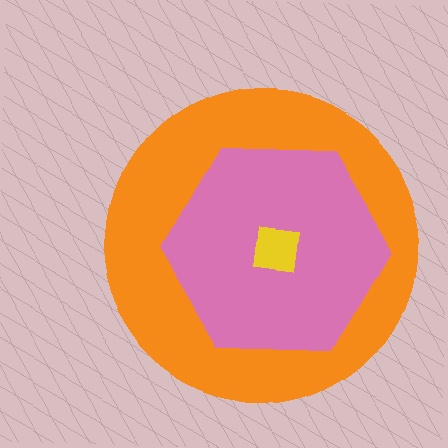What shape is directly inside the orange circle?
The pink hexagon.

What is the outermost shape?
The orange circle.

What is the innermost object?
The yellow square.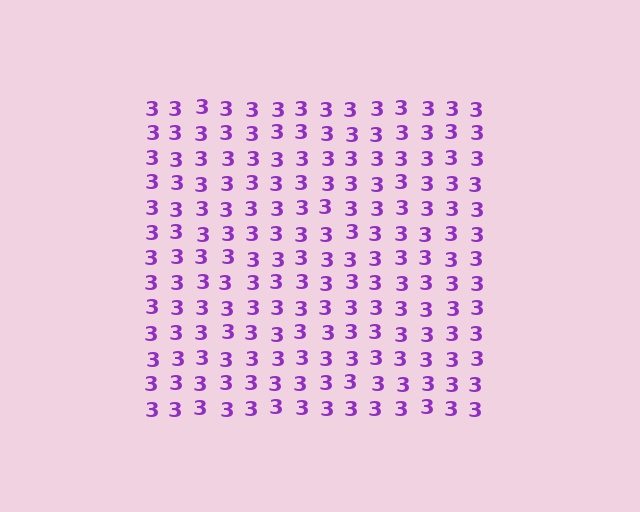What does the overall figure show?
The overall figure shows a square.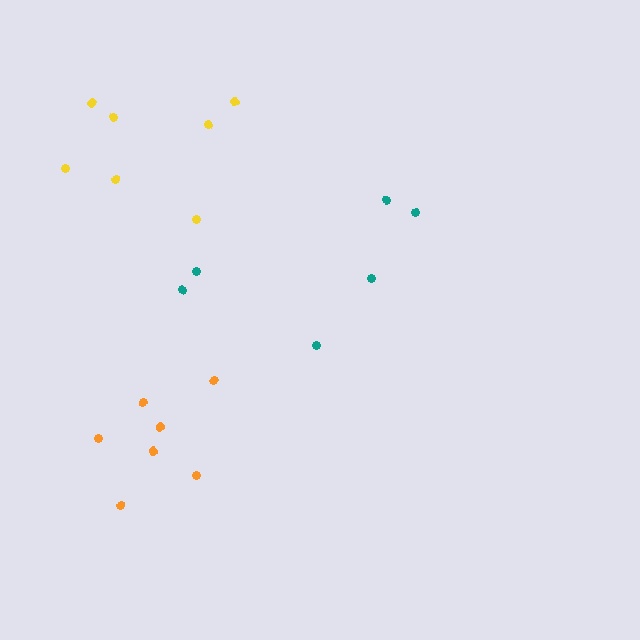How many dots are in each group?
Group 1: 7 dots, Group 2: 6 dots, Group 3: 7 dots (20 total).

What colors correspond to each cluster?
The clusters are colored: orange, teal, yellow.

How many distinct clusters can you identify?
There are 3 distinct clusters.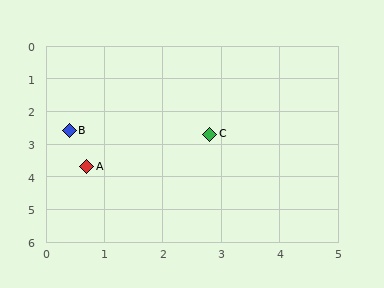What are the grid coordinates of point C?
Point C is at approximately (2.8, 2.7).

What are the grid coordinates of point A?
Point A is at approximately (0.7, 3.7).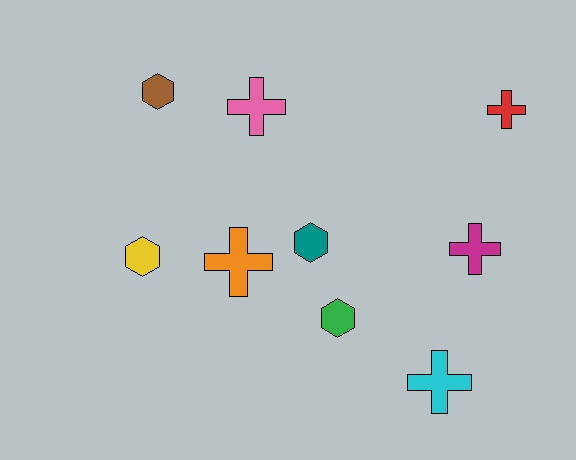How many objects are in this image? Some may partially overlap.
There are 9 objects.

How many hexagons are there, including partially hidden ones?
There are 4 hexagons.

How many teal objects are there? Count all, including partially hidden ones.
There is 1 teal object.